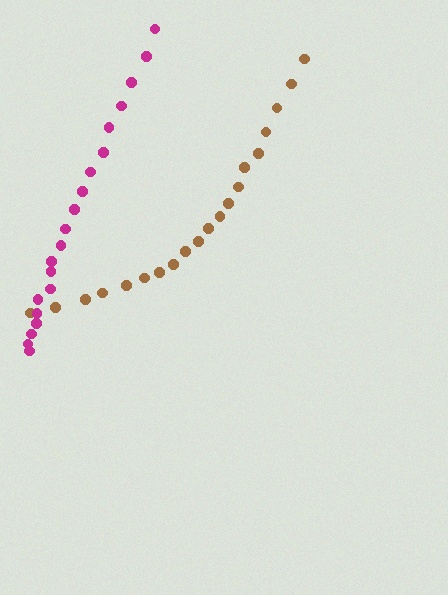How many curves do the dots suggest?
There are 2 distinct paths.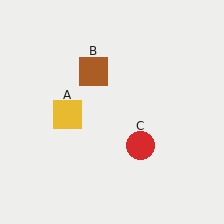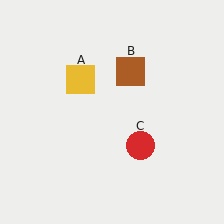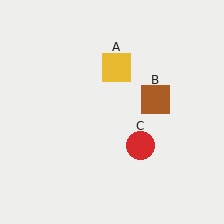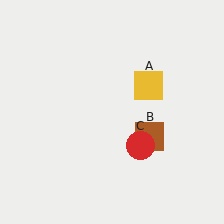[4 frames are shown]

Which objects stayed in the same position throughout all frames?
Red circle (object C) remained stationary.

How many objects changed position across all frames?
2 objects changed position: yellow square (object A), brown square (object B).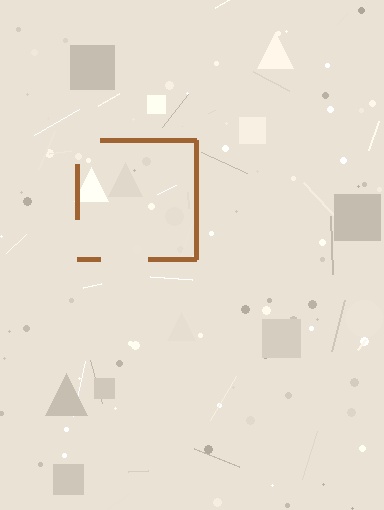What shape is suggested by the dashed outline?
The dashed outline suggests a square.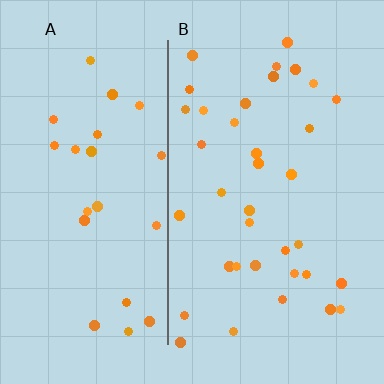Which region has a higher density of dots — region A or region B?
B (the right).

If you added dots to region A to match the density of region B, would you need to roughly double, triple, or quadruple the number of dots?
Approximately double.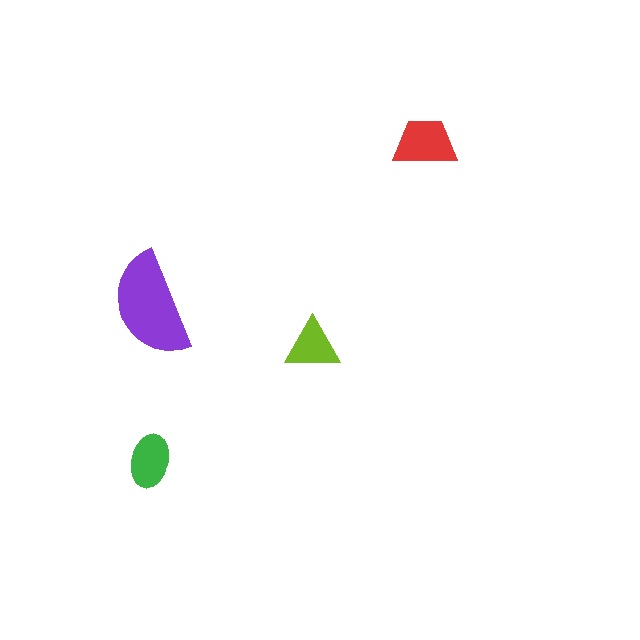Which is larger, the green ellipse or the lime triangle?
The green ellipse.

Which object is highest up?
The red trapezoid is topmost.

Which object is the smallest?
The lime triangle.